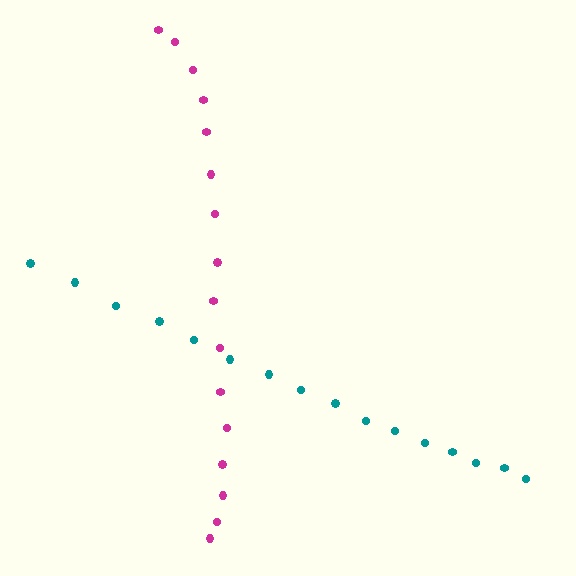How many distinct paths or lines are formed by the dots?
There are 2 distinct paths.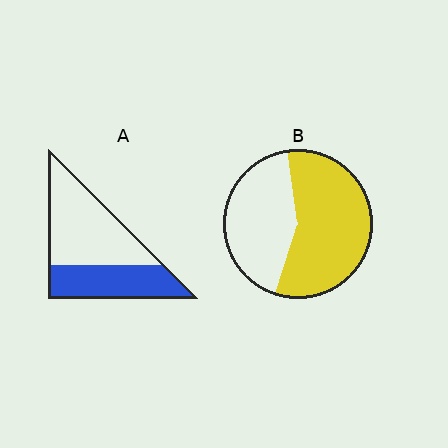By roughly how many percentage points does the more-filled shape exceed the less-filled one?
By roughly 20 percentage points (B over A).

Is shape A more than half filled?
No.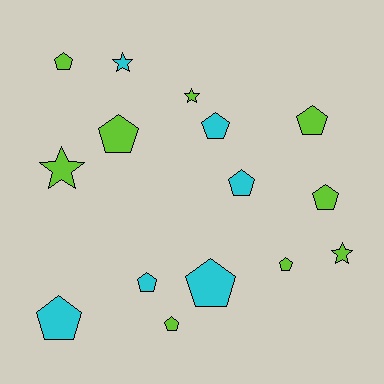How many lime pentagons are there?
There are 6 lime pentagons.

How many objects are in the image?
There are 15 objects.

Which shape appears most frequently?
Pentagon, with 11 objects.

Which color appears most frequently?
Lime, with 9 objects.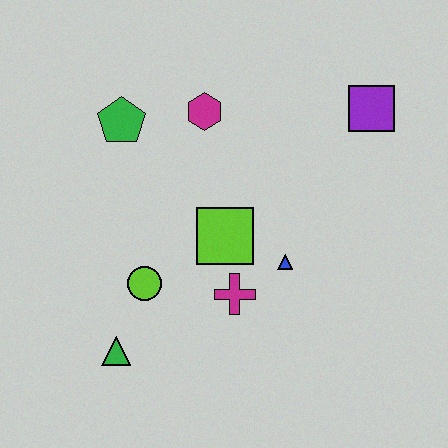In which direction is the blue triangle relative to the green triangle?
The blue triangle is to the right of the green triangle.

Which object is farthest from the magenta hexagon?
The green triangle is farthest from the magenta hexagon.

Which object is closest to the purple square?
The magenta hexagon is closest to the purple square.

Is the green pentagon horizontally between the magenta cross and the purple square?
No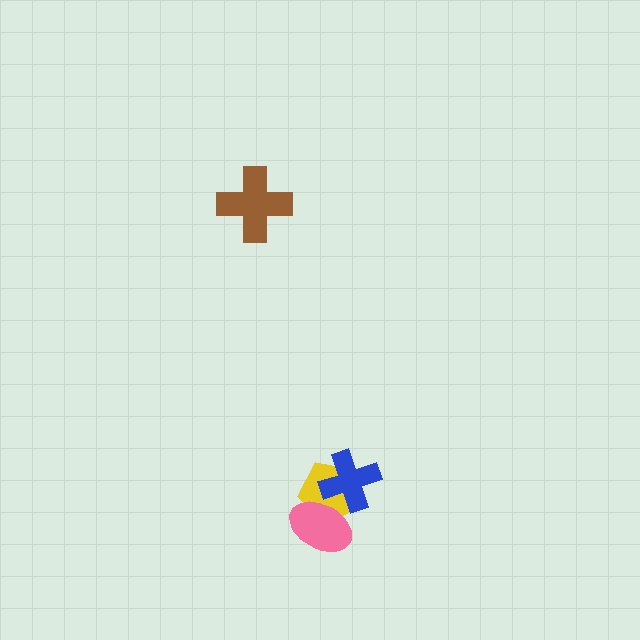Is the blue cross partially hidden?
No, no other shape covers it.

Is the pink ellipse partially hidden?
Yes, it is partially covered by another shape.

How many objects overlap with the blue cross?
2 objects overlap with the blue cross.